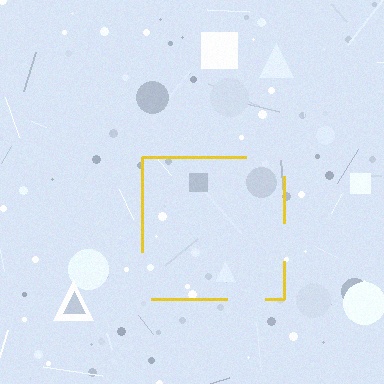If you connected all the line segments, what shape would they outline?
They would outline a square.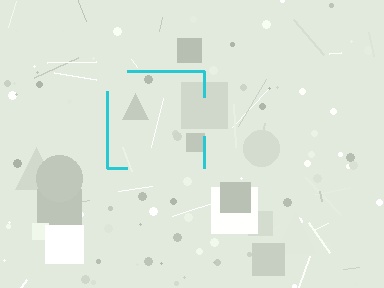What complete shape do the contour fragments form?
The contour fragments form a square.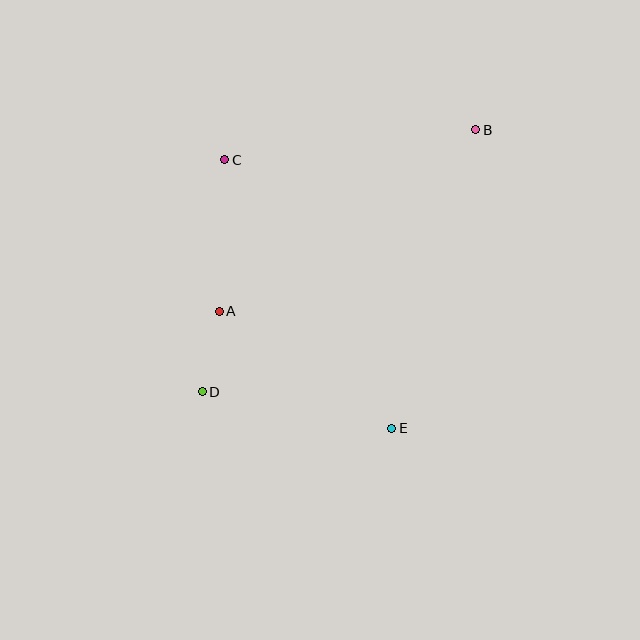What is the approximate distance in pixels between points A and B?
The distance between A and B is approximately 314 pixels.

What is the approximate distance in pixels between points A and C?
The distance between A and C is approximately 151 pixels.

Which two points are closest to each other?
Points A and D are closest to each other.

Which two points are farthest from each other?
Points B and D are farthest from each other.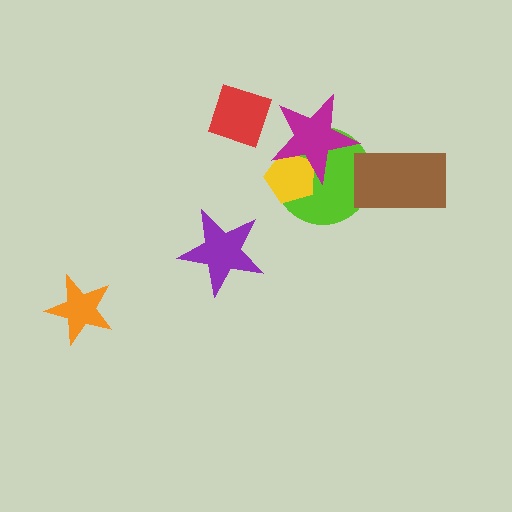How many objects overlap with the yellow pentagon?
2 objects overlap with the yellow pentagon.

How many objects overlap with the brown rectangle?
1 object overlaps with the brown rectangle.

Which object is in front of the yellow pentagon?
The magenta star is in front of the yellow pentagon.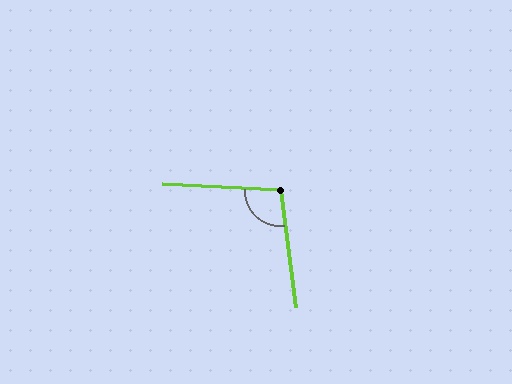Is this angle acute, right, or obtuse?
It is obtuse.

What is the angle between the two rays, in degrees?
Approximately 100 degrees.